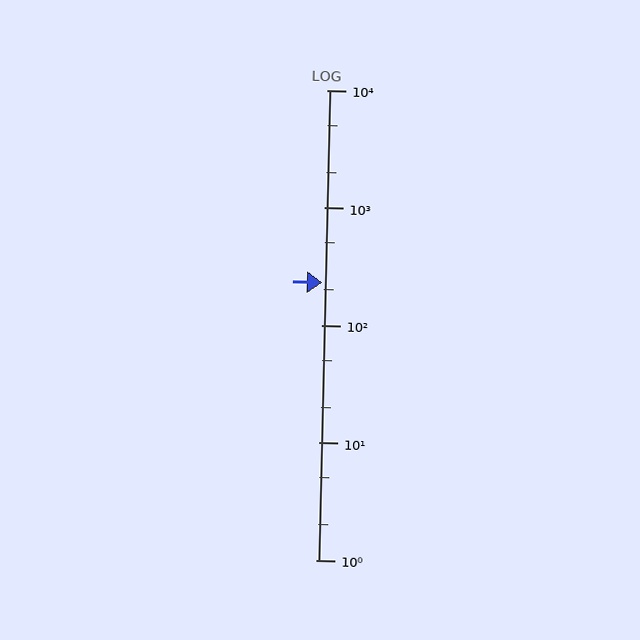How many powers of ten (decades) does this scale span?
The scale spans 4 decades, from 1 to 10000.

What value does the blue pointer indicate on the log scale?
The pointer indicates approximately 230.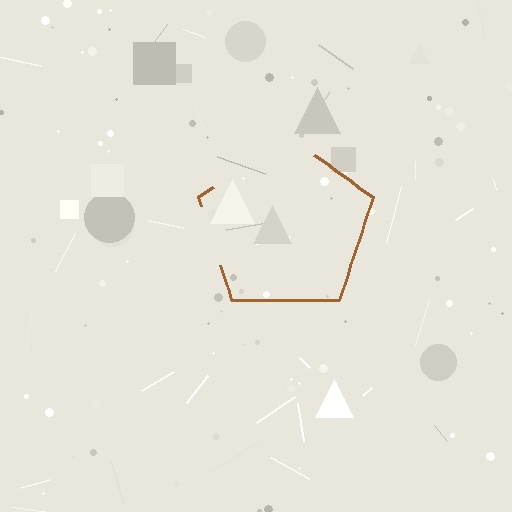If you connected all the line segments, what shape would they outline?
They would outline a pentagon.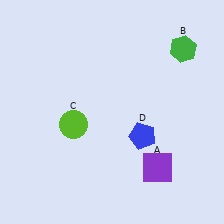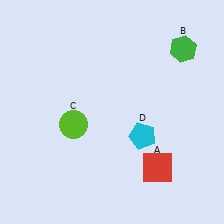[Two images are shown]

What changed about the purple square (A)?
In Image 1, A is purple. In Image 2, it changed to red.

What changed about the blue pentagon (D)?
In Image 1, D is blue. In Image 2, it changed to cyan.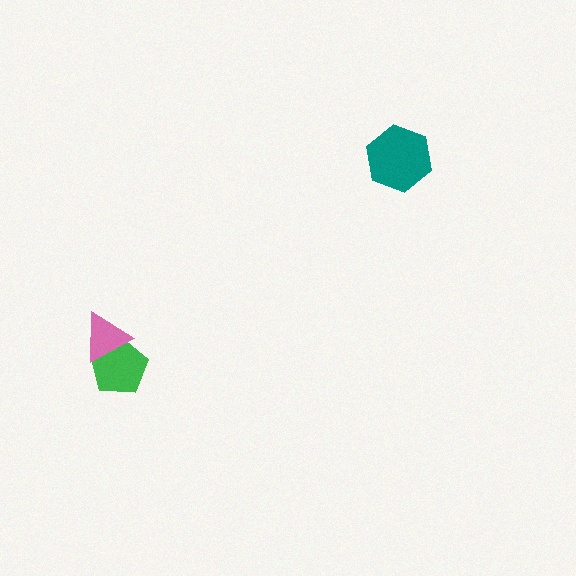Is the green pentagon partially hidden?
Yes, it is partially covered by another shape.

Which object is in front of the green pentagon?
The pink triangle is in front of the green pentagon.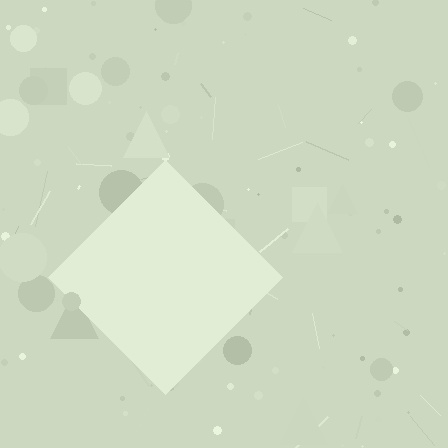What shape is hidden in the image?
A diamond is hidden in the image.